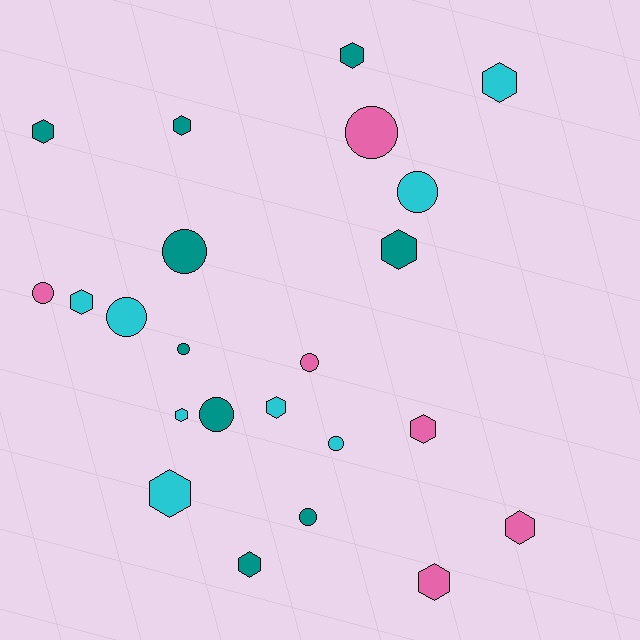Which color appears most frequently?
Teal, with 9 objects.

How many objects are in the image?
There are 23 objects.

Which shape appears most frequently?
Hexagon, with 13 objects.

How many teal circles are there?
There are 4 teal circles.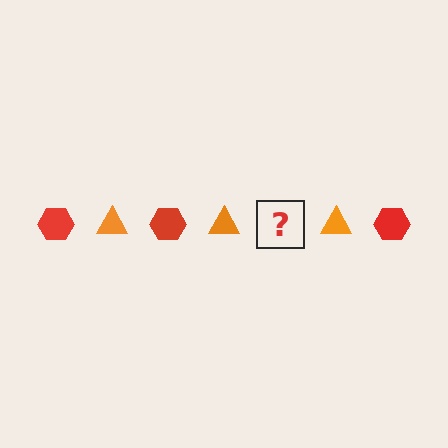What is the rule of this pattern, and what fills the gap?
The rule is that the pattern alternates between red hexagon and orange triangle. The gap should be filled with a red hexagon.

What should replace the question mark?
The question mark should be replaced with a red hexagon.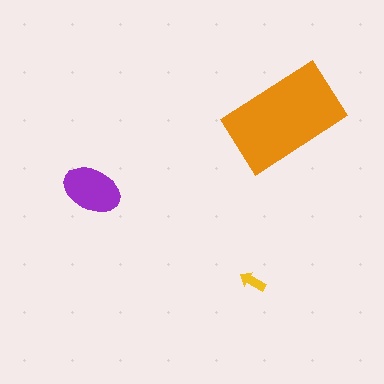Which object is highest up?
The orange rectangle is topmost.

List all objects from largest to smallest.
The orange rectangle, the purple ellipse, the yellow arrow.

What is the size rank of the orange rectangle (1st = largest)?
1st.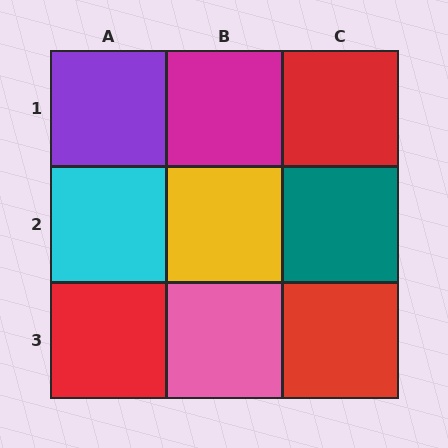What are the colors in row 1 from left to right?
Purple, magenta, red.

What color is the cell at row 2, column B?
Yellow.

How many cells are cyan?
1 cell is cyan.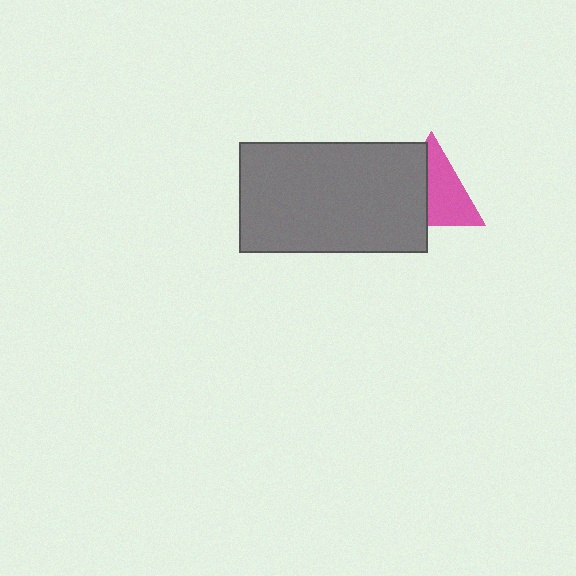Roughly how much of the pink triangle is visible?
About half of it is visible (roughly 57%).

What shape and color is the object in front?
The object in front is a gray rectangle.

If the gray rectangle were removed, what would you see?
You would see the complete pink triangle.